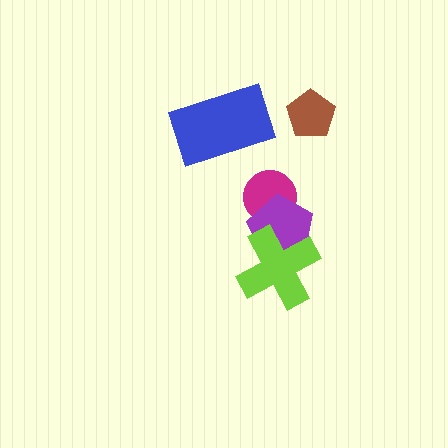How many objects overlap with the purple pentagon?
2 objects overlap with the purple pentagon.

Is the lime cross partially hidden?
No, no other shape covers it.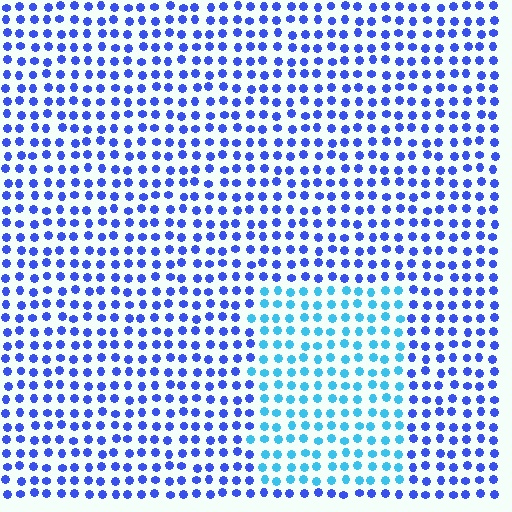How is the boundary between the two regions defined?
The boundary is defined purely by a slight shift in hue (about 39 degrees). Spacing, size, and orientation are identical on both sides.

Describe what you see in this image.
The image is filled with small blue elements in a uniform arrangement. A rectangle-shaped region is visible where the elements are tinted to a slightly different hue, forming a subtle color boundary.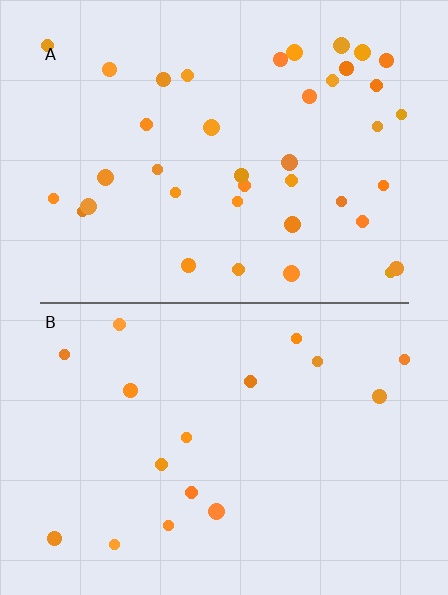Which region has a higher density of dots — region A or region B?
A (the top).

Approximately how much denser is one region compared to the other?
Approximately 2.4× — region A over region B.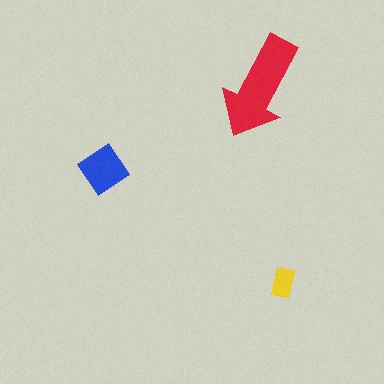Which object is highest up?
The red arrow is topmost.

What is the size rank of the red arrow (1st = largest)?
1st.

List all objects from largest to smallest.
The red arrow, the blue diamond, the yellow rectangle.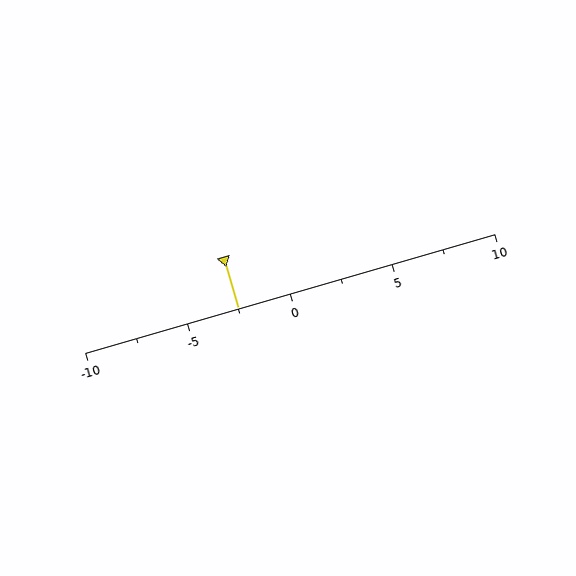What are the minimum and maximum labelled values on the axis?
The axis runs from -10 to 10.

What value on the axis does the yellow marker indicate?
The marker indicates approximately -2.5.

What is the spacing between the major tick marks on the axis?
The major ticks are spaced 5 apart.